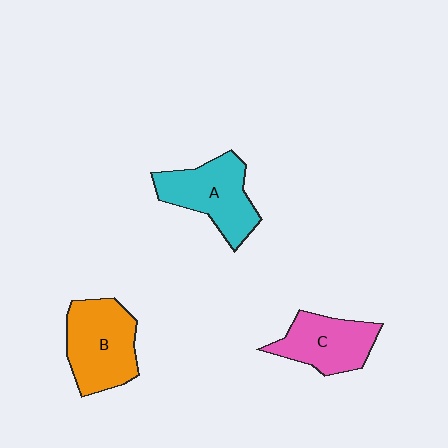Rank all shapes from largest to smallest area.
From largest to smallest: B (orange), A (cyan), C (pink).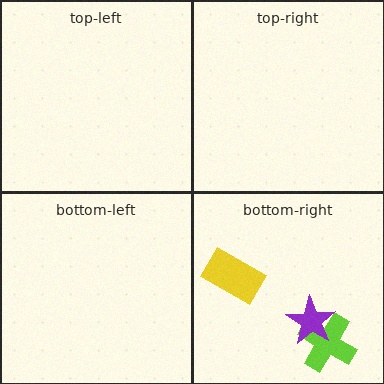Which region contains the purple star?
The bottom-right region.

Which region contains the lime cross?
The bottom-right region.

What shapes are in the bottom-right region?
The lime cross, the purple star, the yellow rectangle.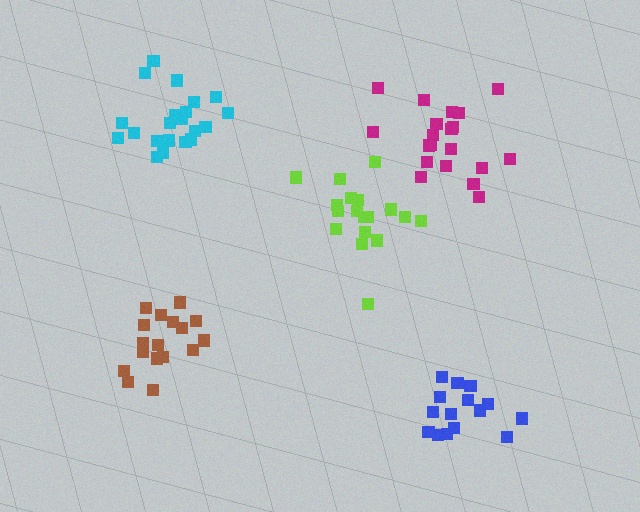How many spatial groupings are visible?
There are 5 spatial groupings.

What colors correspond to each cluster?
The clusters are colored: cyan, lime, magenta, brown, blue.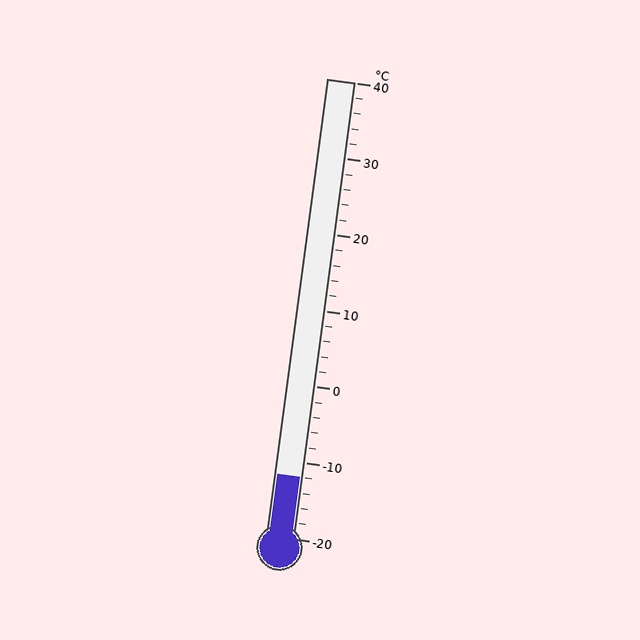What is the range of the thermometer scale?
The thermometer scale ranges from -20°C to 40°C.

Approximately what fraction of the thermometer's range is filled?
The thermometer is filled to approximately 15% of its range.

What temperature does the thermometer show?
The thermometer shows approximately -12°C.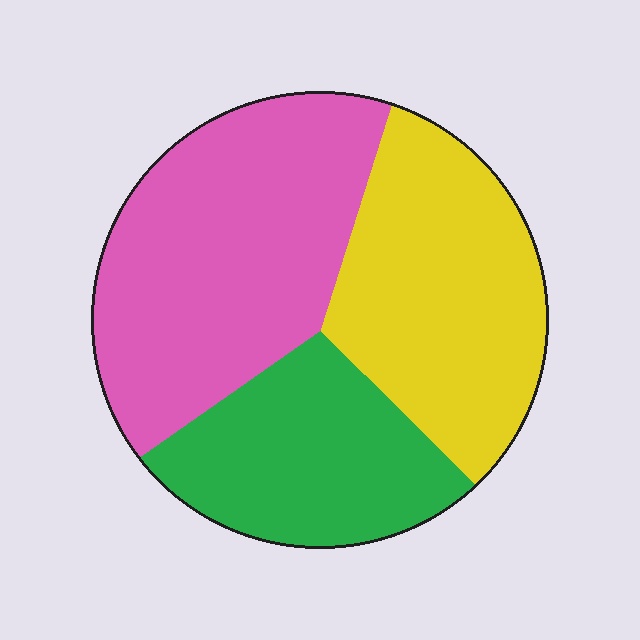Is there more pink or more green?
Pink.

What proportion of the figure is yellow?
Yellow takes up between a sixth and a third of the figure.